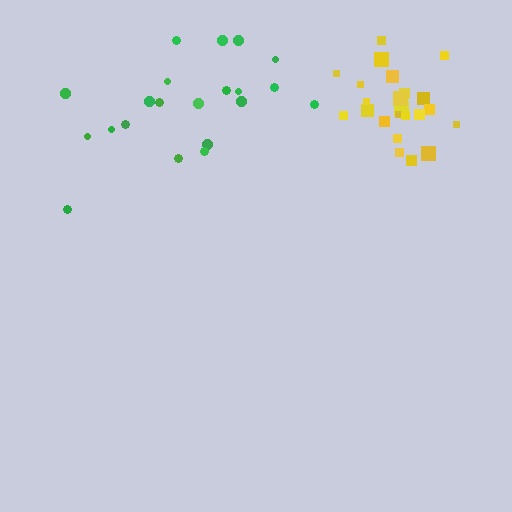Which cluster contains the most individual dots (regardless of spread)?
Yellow (23).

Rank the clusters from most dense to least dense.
yellow, green.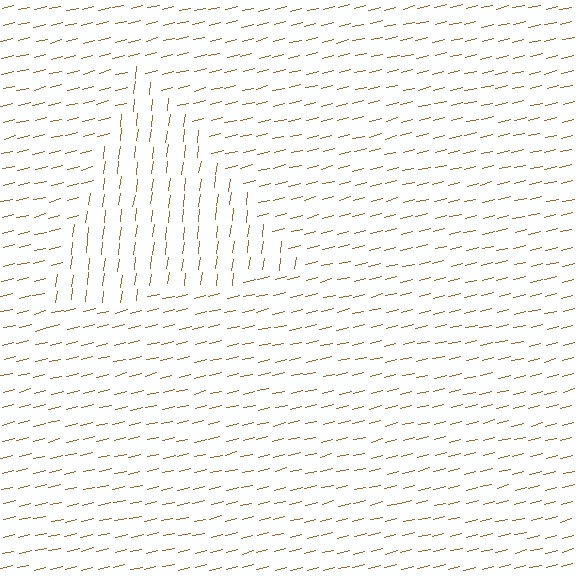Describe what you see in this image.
The image is filled with small brown line segments. A triangle region in the image has lines oriented differently from the surrounding lines, creating a visible texture boundary.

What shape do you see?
I see a triangle.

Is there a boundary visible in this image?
Yes, there is a texture boundary formed by a change in line orientation.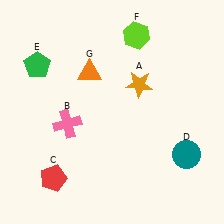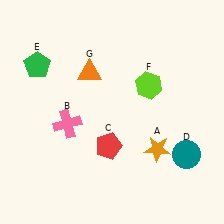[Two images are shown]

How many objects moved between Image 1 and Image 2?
3 objects moved between the two images.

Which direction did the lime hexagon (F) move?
The lime hexagon (F) moved down.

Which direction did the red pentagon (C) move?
The red pentagon (C) moved right.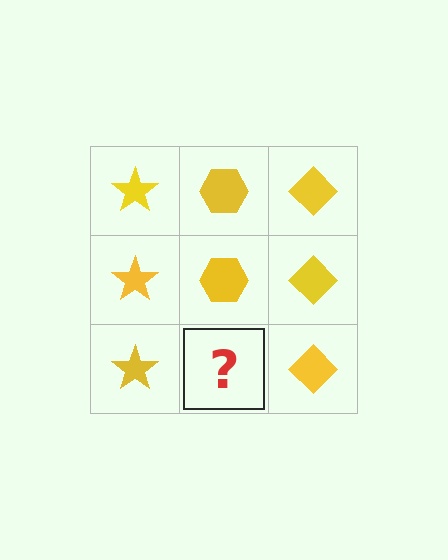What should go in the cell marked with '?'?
The missing cell should contain a yellow hexagon.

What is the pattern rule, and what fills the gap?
The rule is that each column has a consistent shape. The gap should be filled with a yellow hexagon.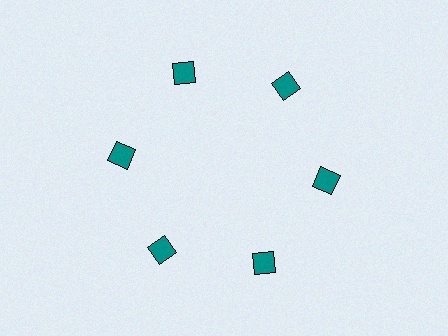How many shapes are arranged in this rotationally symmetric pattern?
There are 6 shapes, arranged in 6 groups of 1.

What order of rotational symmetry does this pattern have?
This pattern has 6-fold rotational symmetry.